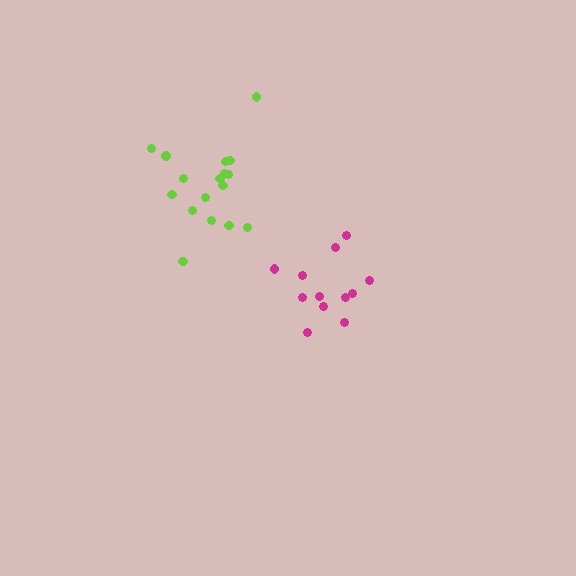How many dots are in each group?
Group 1: 17 dots, Group 2: 12 dots (29 total).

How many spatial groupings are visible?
There are 2 spatial groupings.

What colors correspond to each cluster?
The clusters are colored: lime, magenta.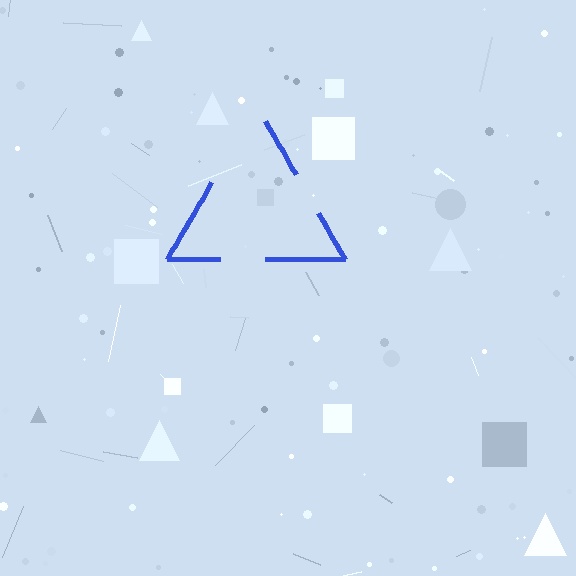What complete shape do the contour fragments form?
The contour fragments form a triangle.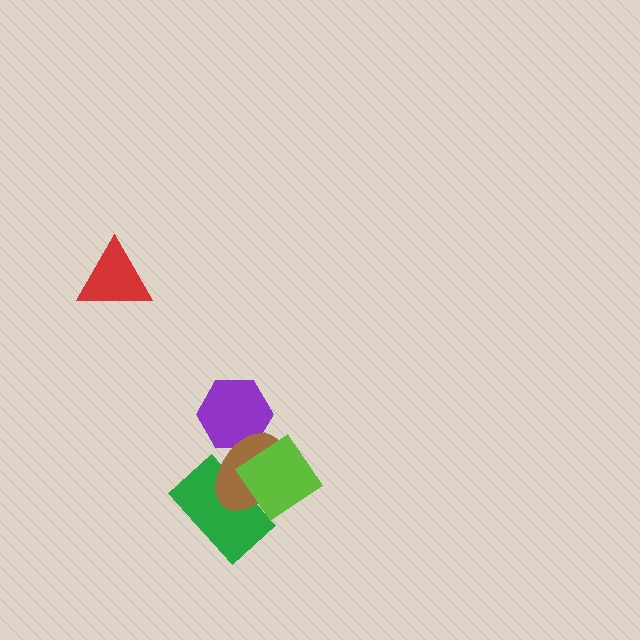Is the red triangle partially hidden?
No, no other shape covers it.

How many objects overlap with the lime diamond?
2 objects overlap with the lime diamond.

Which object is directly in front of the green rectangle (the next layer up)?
The brown ellipse is directly in front of the green rectangle.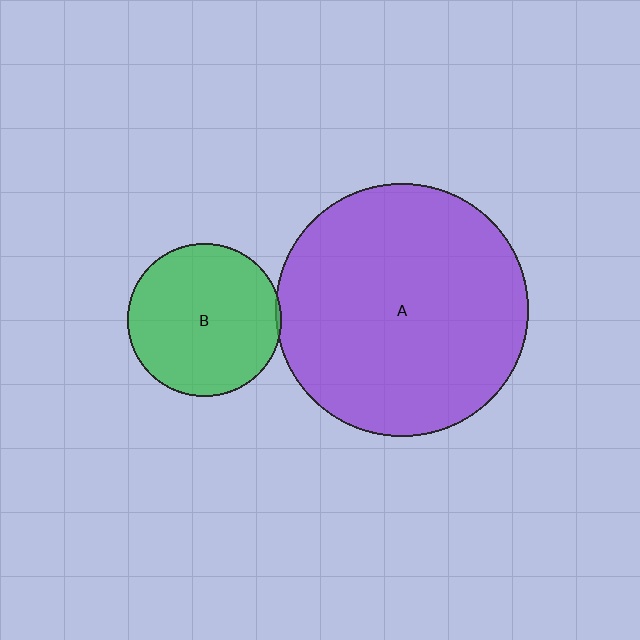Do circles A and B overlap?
Yes.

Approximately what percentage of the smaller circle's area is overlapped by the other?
Approximately 5%.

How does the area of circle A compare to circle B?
Approximately 2.7 times.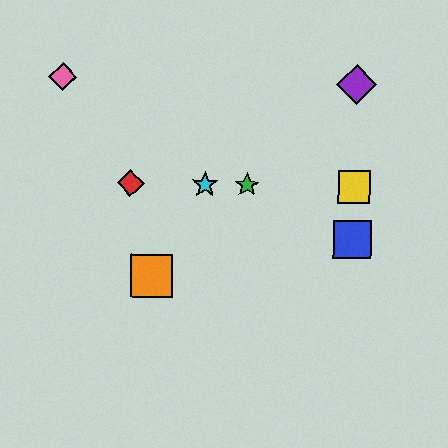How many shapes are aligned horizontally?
4 shapes (the red diamond, the green star, the yellow square, the cyan star) are aligned horizontally.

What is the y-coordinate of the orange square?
The orange square is at y≈276.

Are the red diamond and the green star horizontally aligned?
Yes, both are at y≈183.